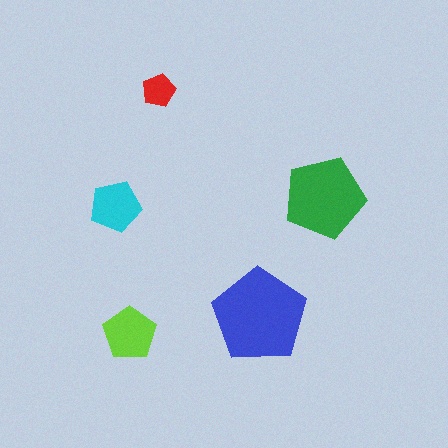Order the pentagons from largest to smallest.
the blue one, the green one, the lime one, the cyan one, the red one.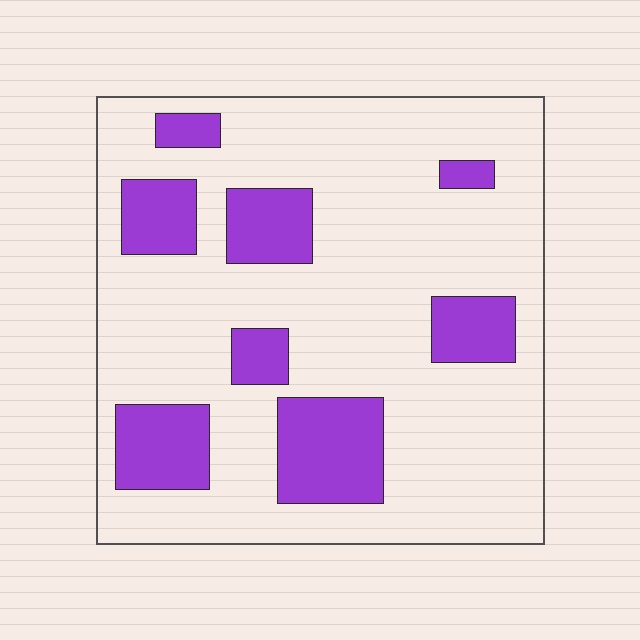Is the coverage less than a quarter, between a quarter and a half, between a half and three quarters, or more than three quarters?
Less than a quarter.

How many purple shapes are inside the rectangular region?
8.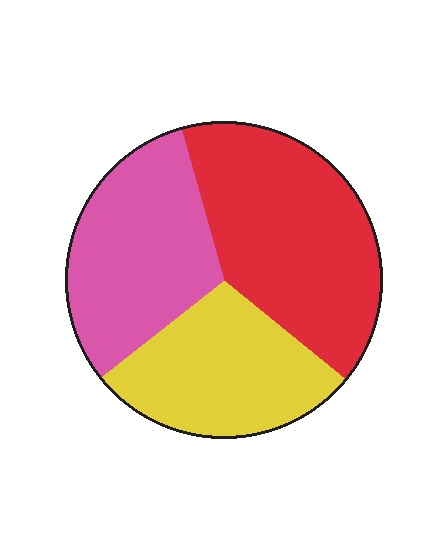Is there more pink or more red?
Red.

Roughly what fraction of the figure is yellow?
Yellow covers about 30% of the figure.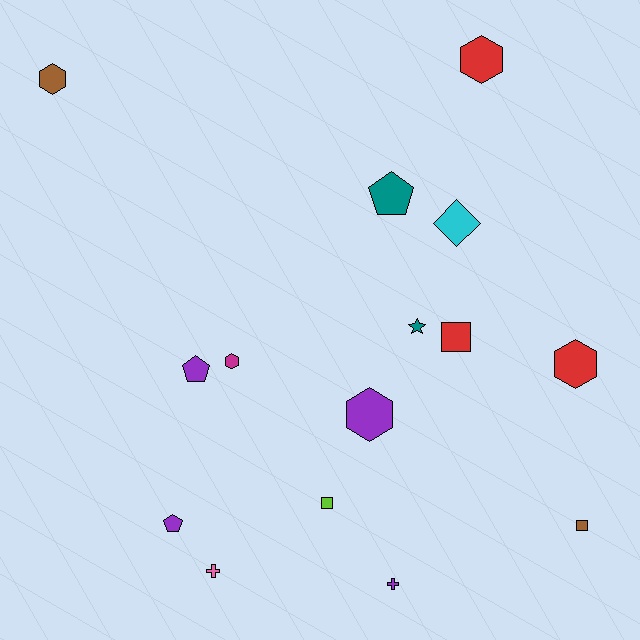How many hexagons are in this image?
There are 5 hexagons.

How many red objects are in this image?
There are 3 red objects.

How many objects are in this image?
There are 15 objects.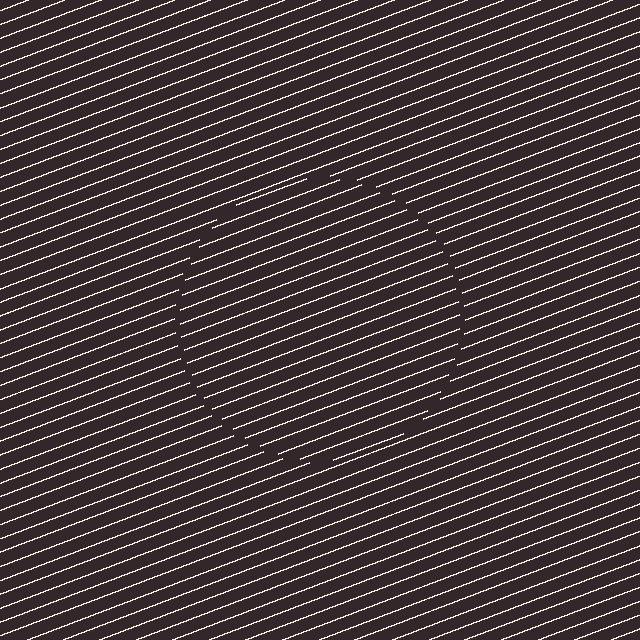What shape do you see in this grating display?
An illusory circle. The interior of the shape contains the same grating, shifted by half a period — the contour is defined by the phase discontinuity where line-ends from the inner and outer gratings abut.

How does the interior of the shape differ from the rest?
The interior of the shape contains the same grating, shifted by half a period — the contour is defined by the phase discontinuity where line-ends from the inner and outer gratings abut.